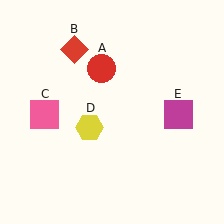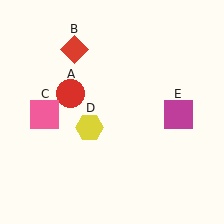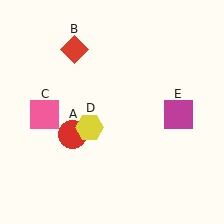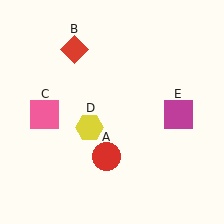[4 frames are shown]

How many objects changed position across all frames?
1 object changed position: red circle (object A).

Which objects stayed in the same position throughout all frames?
Red diamond (object B) and pink square (object C) and yellow hexagon (object D) and magenta square (object E) remained stationary.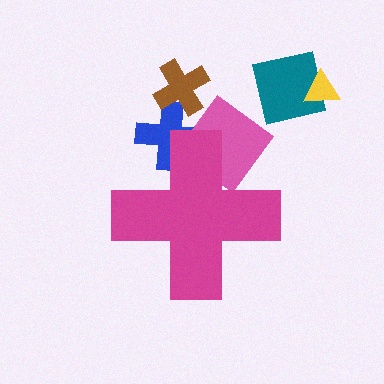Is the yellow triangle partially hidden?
No, the yellow triangle is fully visible.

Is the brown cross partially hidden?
No, the brown cross is fully visible.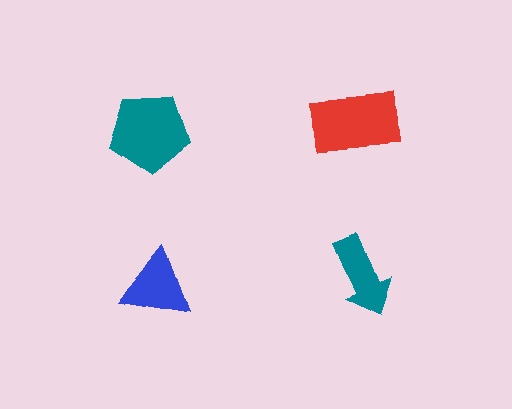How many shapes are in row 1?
2 shapes.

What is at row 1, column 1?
A teal pentagon.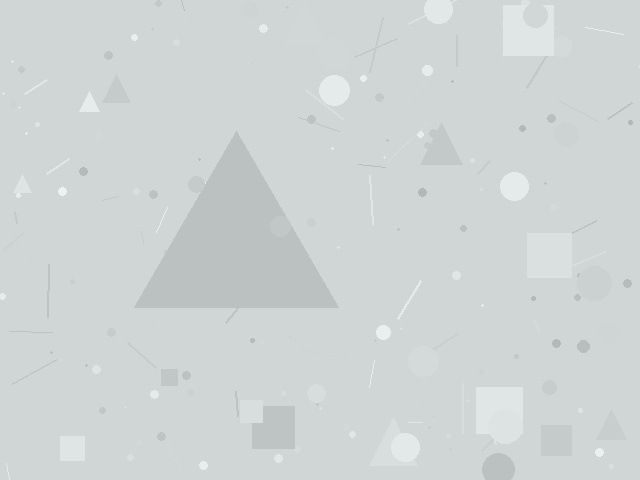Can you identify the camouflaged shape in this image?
The camouflaged shape is a triangle.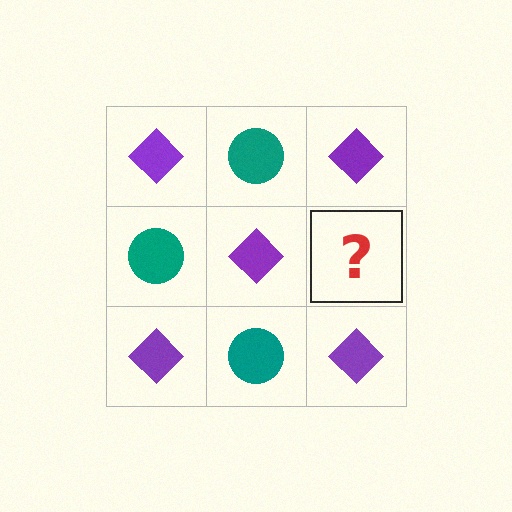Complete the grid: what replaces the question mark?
The question mark should be replaced with a teal circle.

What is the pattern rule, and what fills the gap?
The rule is that it alternates purple diamond and teal circle in a checkerboard pattern. The gap should be filled with a teal circle.